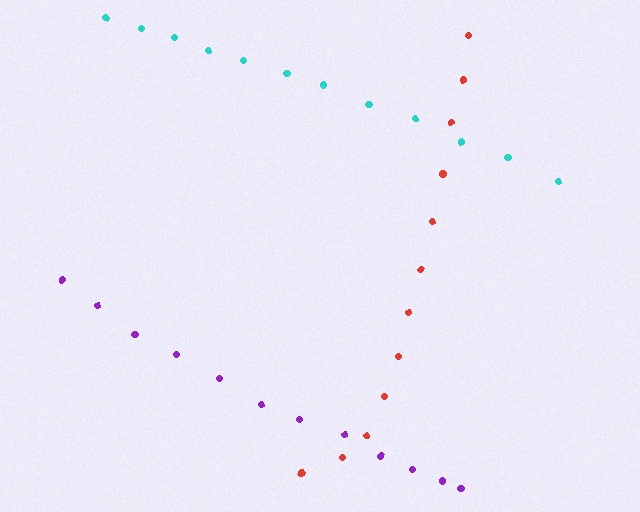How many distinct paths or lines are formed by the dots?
There are 3 distinct paths.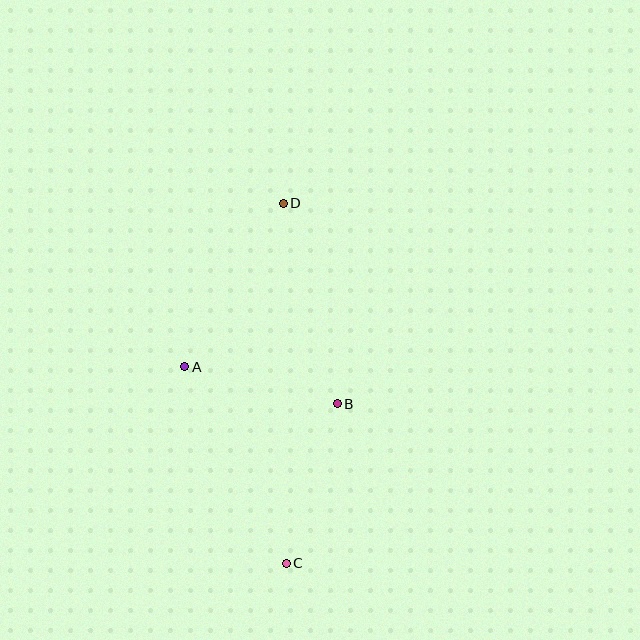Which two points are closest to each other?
Points A and B are closest to each other.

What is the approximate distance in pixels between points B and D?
The distance between B and D is approximately 208 pixels.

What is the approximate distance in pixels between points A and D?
The distance between A and D is approximately 191 pixels.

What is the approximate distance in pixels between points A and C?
The distance between A and C is approximately 221 pixels.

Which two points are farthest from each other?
Points C and D are farthest from each other.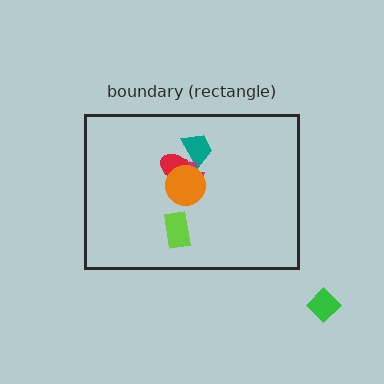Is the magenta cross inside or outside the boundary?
Inside.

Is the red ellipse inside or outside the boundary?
Inside.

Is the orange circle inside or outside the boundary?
Inside.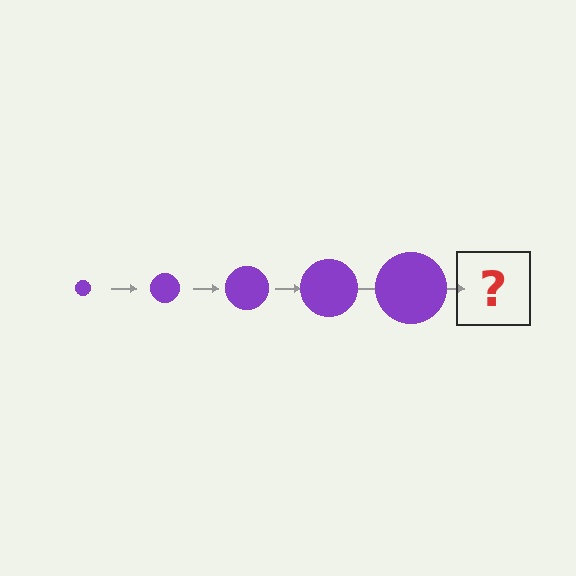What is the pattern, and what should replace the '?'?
The pattern is that the circle gets progressively larger each step. The '?' should be a purple circle, larger than the previous one.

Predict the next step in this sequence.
The next step is a purple circle, larger than the previous one.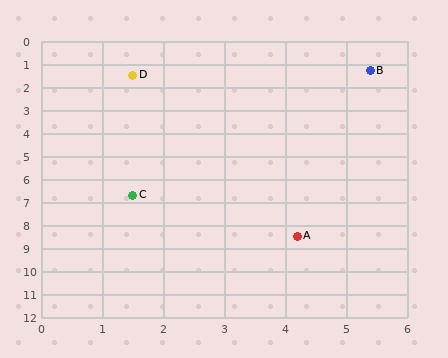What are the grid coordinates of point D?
Point D is at approximately (1.5, 1.5).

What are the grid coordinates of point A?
Point A is at approximately (4.2, 8.5).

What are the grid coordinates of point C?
Point C is at approximately (1.5, 6.7).